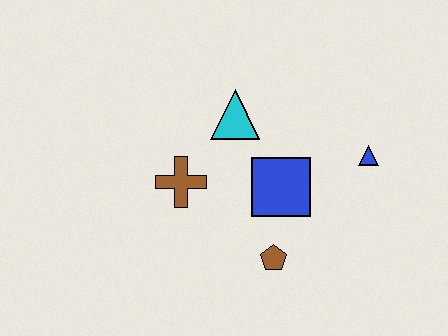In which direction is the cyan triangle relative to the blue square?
The cyan triangle is above the blue square.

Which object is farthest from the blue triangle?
The brown cross is farthest from the blue triangle.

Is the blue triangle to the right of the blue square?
Yes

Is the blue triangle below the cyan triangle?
Yes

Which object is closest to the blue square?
The brown pentagon is closest to the blue square.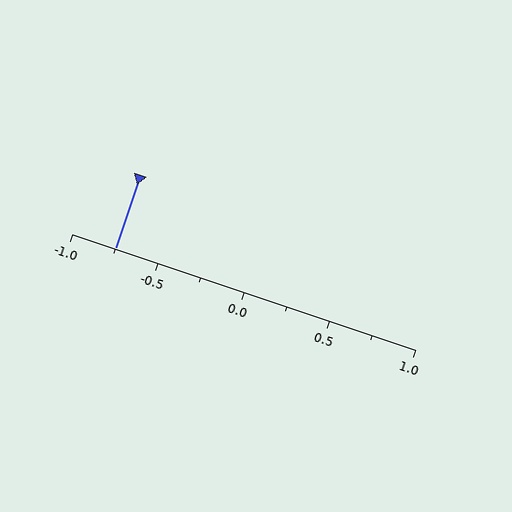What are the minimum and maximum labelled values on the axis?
The axis runs from -1.0 to 1.0.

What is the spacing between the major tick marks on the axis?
The major ticks are spaced 0.5 apart.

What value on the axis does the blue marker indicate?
The marker indicates approximately -0.75.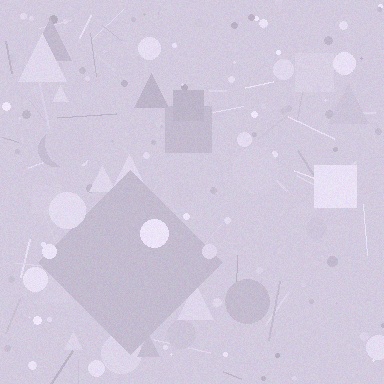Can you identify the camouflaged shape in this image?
The camouflaged shape is a diamond.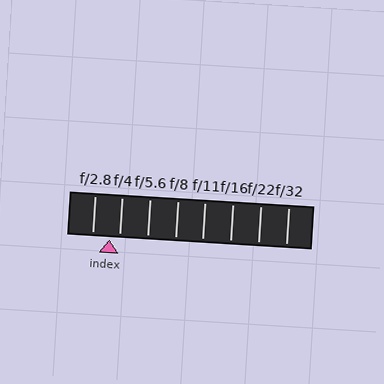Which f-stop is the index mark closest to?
The index mark is closest to f/4.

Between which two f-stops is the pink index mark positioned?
The index mark is between f/2.8 and f/4.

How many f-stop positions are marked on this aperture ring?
There are 8 f-stop positions marked.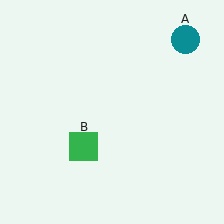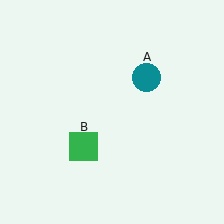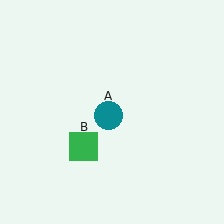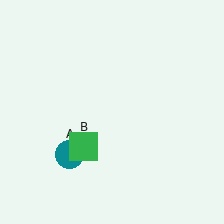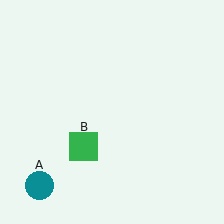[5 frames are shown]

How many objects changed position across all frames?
1 object changed position: teal circle (object A).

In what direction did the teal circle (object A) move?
The teal circle (object A) moved down and to the left.